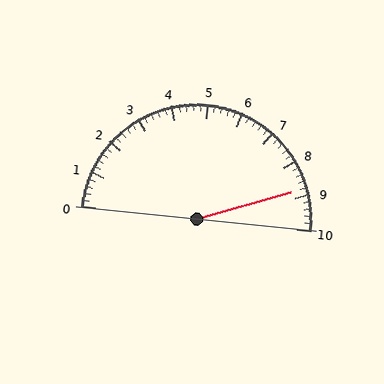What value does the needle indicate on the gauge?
The needle indicates approximately 8.8.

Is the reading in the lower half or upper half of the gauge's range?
The reading is in the upper half of the range (0 to 10).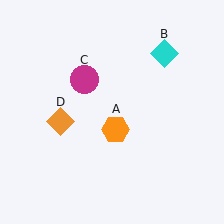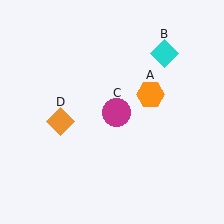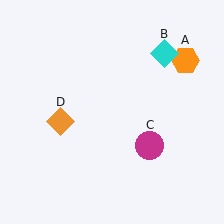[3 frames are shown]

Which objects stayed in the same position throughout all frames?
Cyan diamond (object B) and orange diamond (object D) remained stationary.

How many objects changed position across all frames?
2 objects changed position: orange hexagon (object A), magenta circle (object C).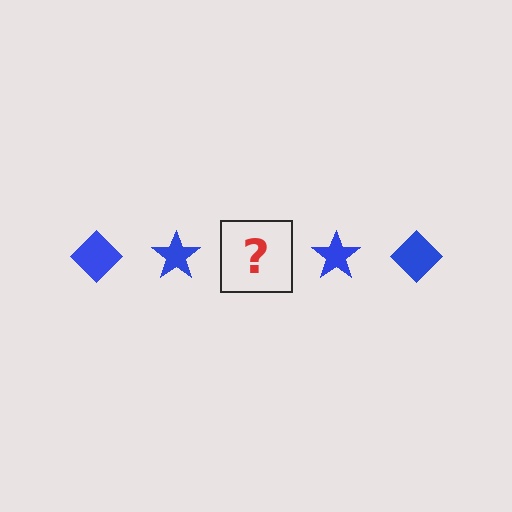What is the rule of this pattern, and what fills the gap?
The rule is that the pattern cycles through diamond, star shapes in blue. The gap should be filled with a blue diamond.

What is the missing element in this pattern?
The missing element is a blue diamond.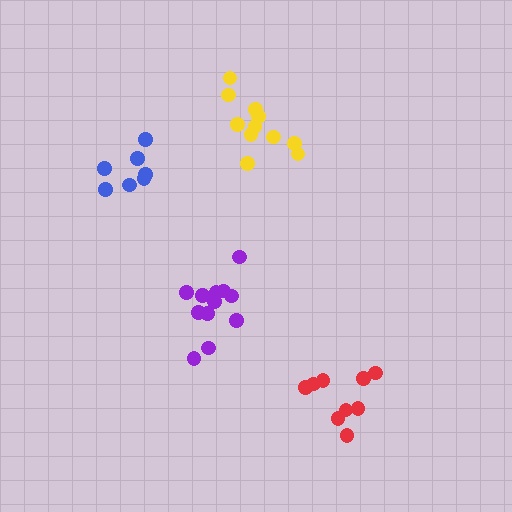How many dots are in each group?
Group 1: 12 dots, Group 2: 7 dots, Group 3: 11 dots, Group 4: 9 dots (39 total).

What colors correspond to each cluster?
The clusters are colored: purple, blue, yellow, red.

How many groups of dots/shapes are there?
There are 4 groups.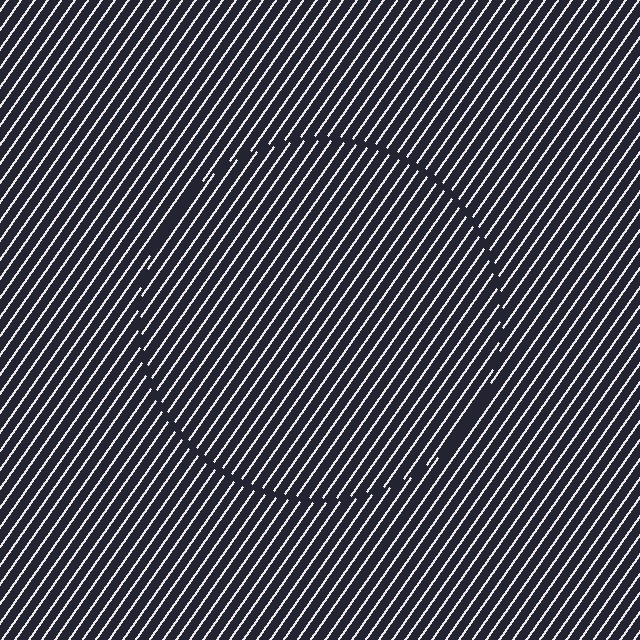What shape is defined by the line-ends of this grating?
An illusory circle. The interior of the shape contains the same grating, shifted by half a period — the contour is defined by the phase discontinuity where line-ends from the inner and outer gratings abut.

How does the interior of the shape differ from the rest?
The interior of the shape contains the same grating, shifted by half a period — the contour is defined by the phase discontinuity where line-ends from the inner and outer gratings abut.